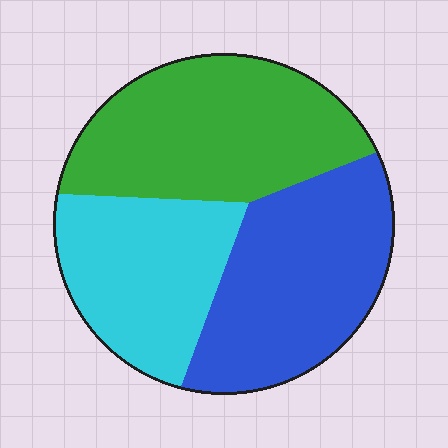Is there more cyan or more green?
Green.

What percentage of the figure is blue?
Blue covers about 35% of the figure.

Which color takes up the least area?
Cyan, at roughly 30%.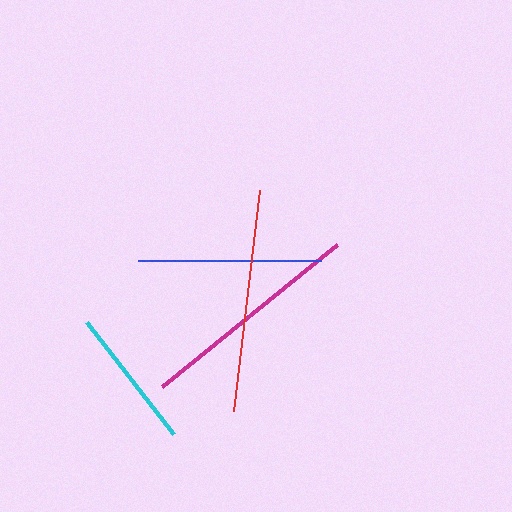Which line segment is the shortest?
The cyan line is the shortest at approximately 141 pixels.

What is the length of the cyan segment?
The cyan segment is approximately 141 pixels long.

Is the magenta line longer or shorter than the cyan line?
The magenta line is longer than the cyan line.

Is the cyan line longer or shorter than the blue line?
The blue line is longer than the cyan line.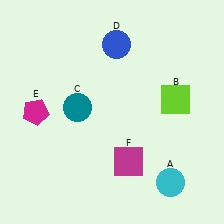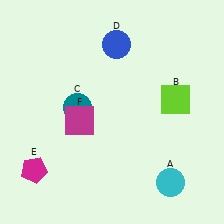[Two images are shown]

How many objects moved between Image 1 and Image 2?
2 objects moved between the two images.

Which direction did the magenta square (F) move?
The magenta square (F) moved left.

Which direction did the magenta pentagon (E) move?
The magenta pentagon (E) moved down.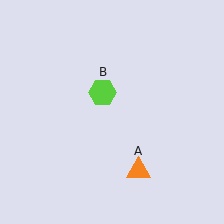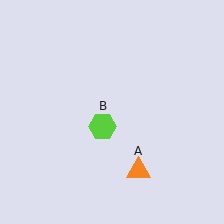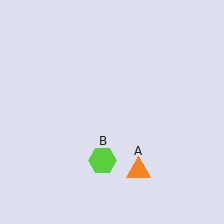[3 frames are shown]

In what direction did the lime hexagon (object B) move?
The lime hexagon (object B) moved down.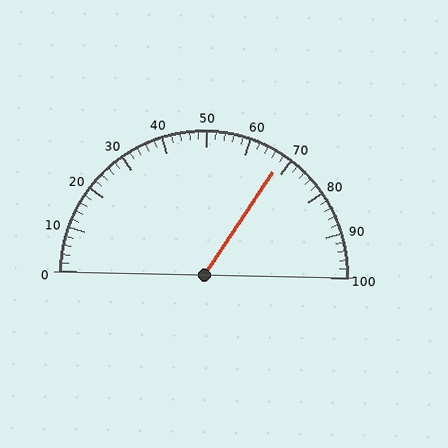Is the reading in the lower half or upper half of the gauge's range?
The reading is in the upper half of the range (0 to 100).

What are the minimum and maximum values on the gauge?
The gauge ranges from 0 to 100.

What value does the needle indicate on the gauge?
The needle indicates approximately 68.